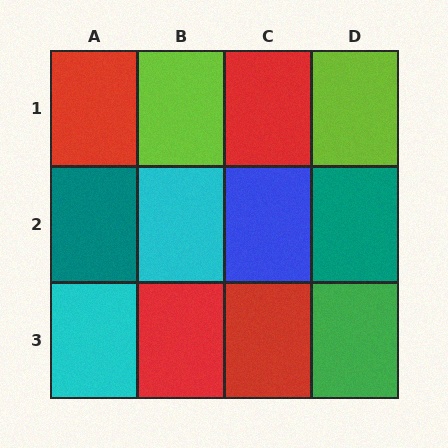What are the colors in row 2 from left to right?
Teal, cyan, blue, teal.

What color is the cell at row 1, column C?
Red.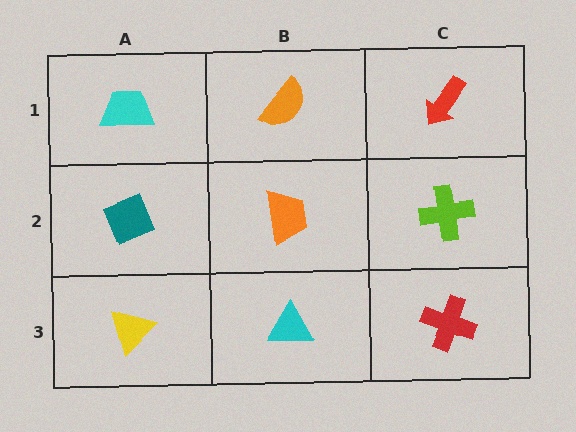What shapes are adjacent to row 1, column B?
An orange trapezoid (row 2, column B), a cyan trapezoid (row 1, column A), a red arrow (row 1, column C).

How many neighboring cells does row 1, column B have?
3.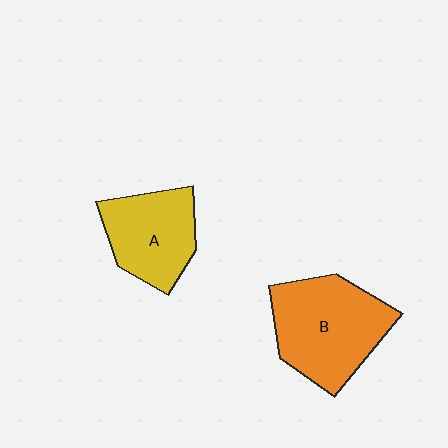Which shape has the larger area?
Shape B (orange).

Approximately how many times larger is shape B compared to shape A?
Approximately 1.4 times.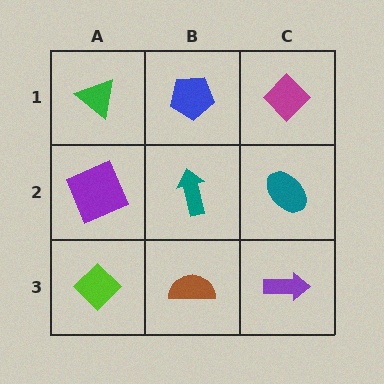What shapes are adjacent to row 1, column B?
A teal arrow (row 2, column B), a green triangle (row 1, column A), a magenta diamond (row 1, column C).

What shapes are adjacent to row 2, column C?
A magenta diamond (row 1, column C), a purple arrow (row 3, column C), a teal arrow (row 2, column B).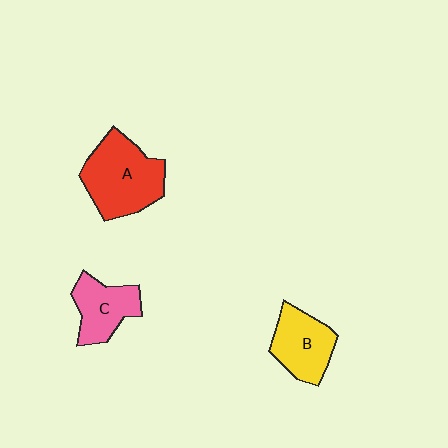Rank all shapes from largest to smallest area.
From largest to smallest: A (red), B (yellow), C (pink).